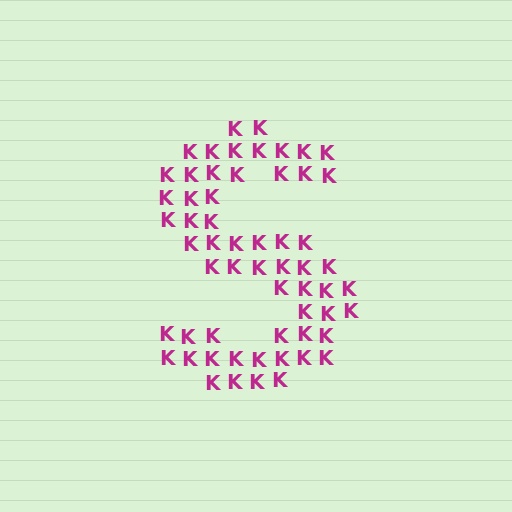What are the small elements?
The small elements are letter K's.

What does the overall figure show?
The overall figure shows the letter S.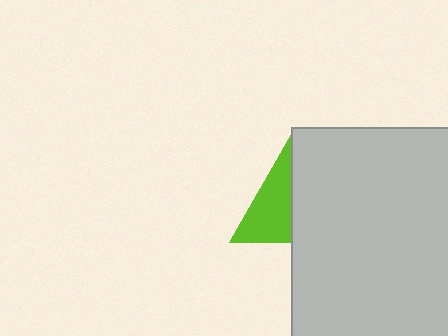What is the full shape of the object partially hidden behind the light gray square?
The partially hidden object is a lime triangle.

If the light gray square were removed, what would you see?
You would see the complete lime triangle.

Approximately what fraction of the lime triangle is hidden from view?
Roughly 52% of the lime triangle is hidden behind the light gray square.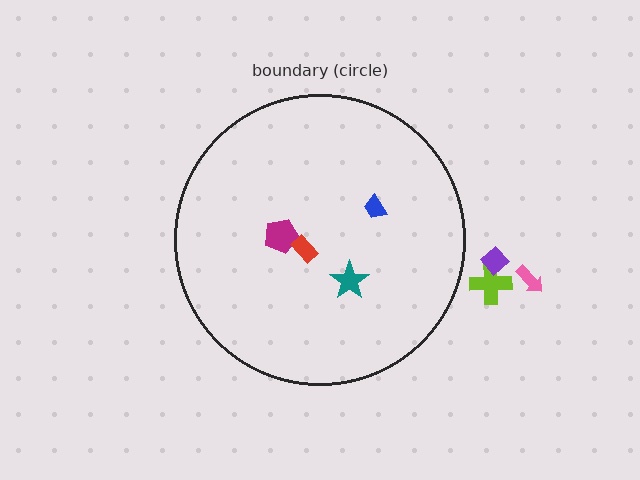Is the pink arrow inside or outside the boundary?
Outside.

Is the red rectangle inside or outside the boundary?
Inside.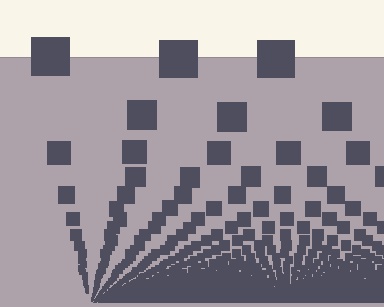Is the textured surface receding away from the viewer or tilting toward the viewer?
The surface appears to tilt toward the viewer. Texture elements get larger and sparser toward the top.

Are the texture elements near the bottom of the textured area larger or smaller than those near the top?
Smaller. The gradient is inverted — elements near the bottom are smaller and denser.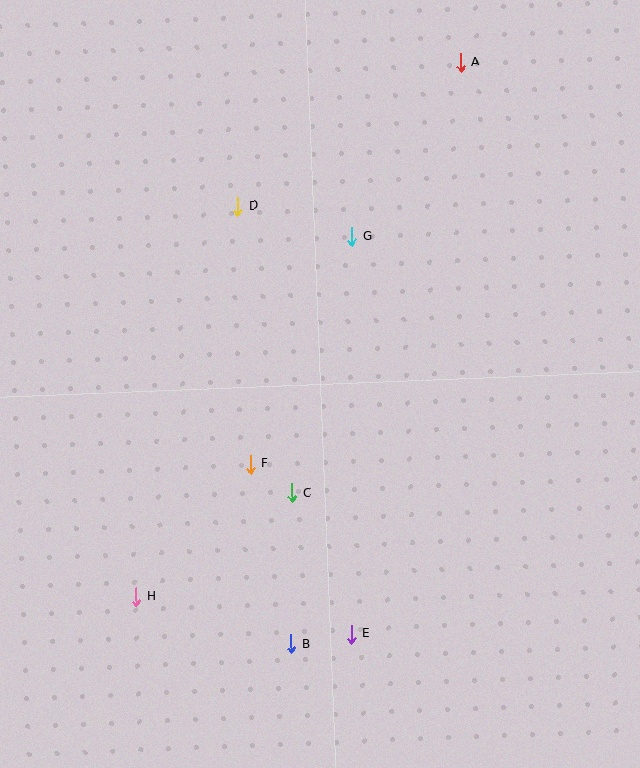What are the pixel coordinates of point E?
Point E is at (351, 634).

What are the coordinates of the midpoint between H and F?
The midpoint between H and F is at (193, 530).